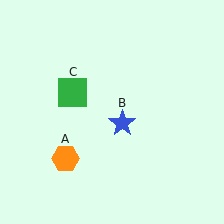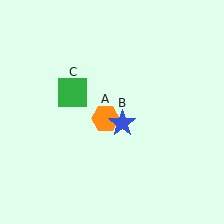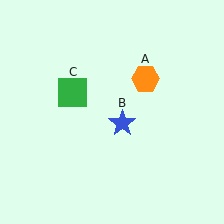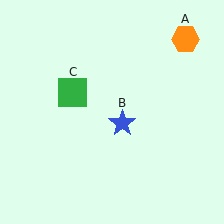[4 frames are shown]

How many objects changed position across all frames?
1 object changed position: orange hexagon (object A).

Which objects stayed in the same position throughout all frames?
Blue star (object B) and green square (object C) remained stationary.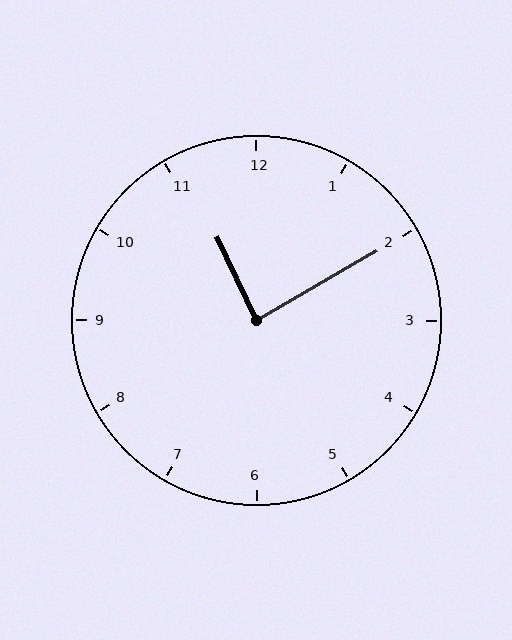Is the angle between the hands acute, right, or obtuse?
It is right.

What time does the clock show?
11:10.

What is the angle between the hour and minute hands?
Approximately 85 degrees.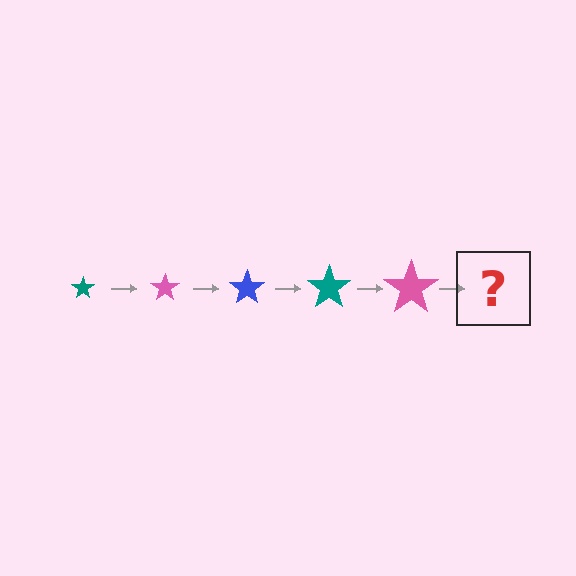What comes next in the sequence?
The next element should be a blue star, larger than the previous one.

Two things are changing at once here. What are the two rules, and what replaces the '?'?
The two rules are that the star grows larger each step and the color cycles through teal, pink, and blue. The '?' should be a blue star, larger than the previous one.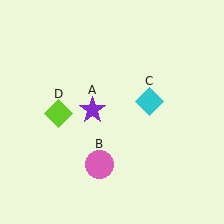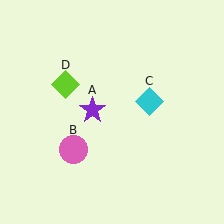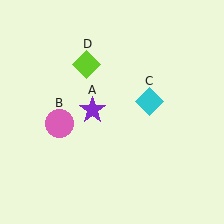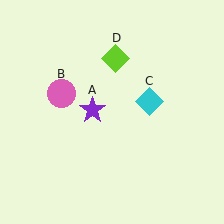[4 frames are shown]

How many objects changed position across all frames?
2 objects changed position: pink circle (object B), lime diamond (object D).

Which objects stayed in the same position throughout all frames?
Purple star (object A) and cyan diamond (object C) remained stationary.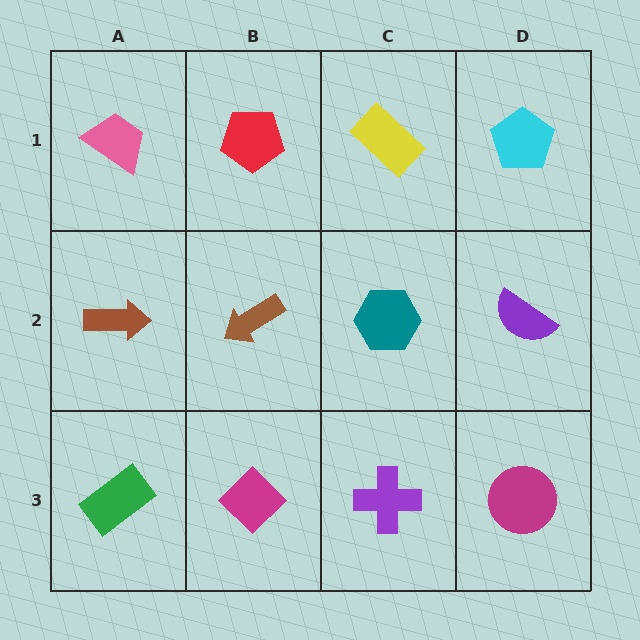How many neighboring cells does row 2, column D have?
3.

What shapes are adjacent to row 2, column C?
A yellow rectangle (row 1, column C), a purple cross (row 3, column C), a brown arrow (row 2, column B), a purple semicircle (row 2, column D).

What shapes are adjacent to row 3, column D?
A purple semicircle (row 2, column D), a purple cross (row 3, column C).